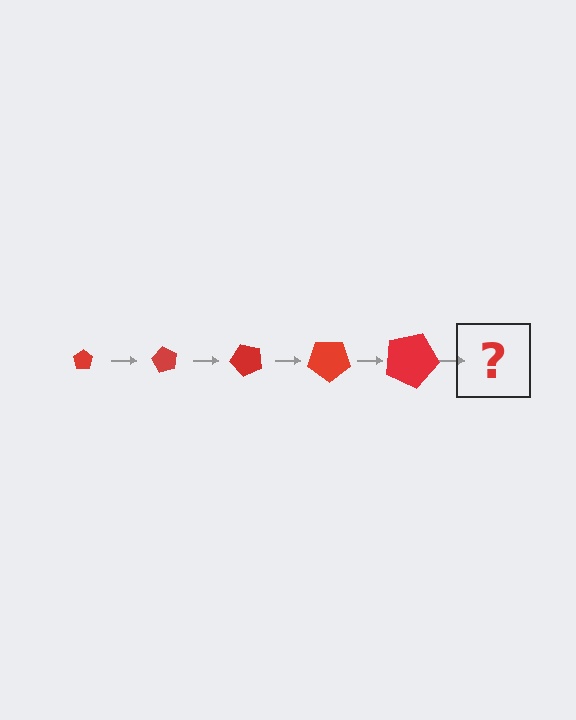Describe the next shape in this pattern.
It should be a pentagon, larger than the previous one and rotated 300 degrees from the start.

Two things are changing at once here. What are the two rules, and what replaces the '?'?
The two rules are that the pentagon grows larger each step and it rotates 60 degrees each step. The '?' should be a pentagon, larger than the previous one and rotated 300 degrees from the start.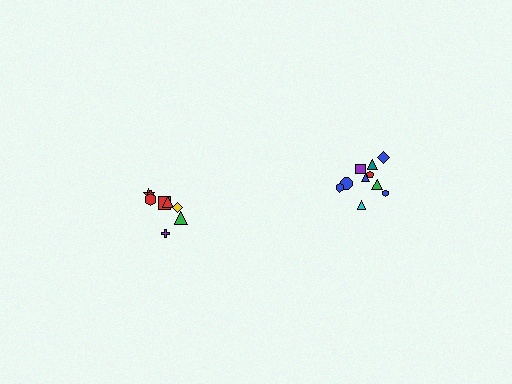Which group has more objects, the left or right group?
The right group.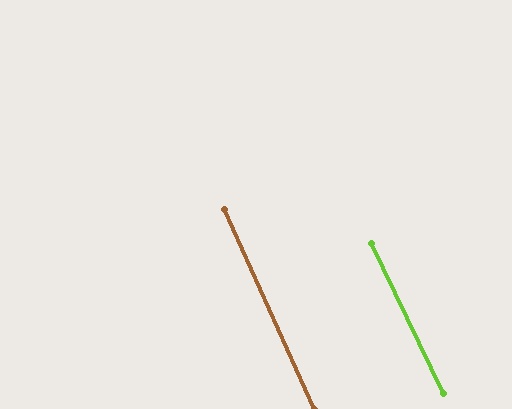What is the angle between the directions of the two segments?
Approximately 1 degree.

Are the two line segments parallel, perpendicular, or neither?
Parallel — their directions differ by only 1.2°.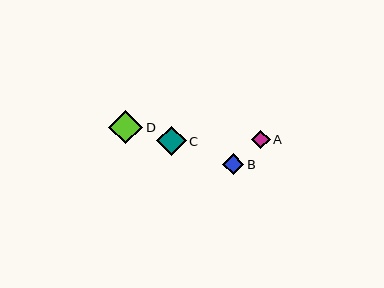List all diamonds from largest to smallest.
From largest to smallest: D, C, B, A.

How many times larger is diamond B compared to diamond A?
Diamond B is approximately 1.2 times the size of diamond A.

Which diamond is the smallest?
Diamond A is the smallest with a size of approximately 18 pixels.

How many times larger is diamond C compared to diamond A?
Diamond C is approximately 1.6 times the size of diamond A.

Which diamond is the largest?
Diamond D is the largest with a size of approximately 34 pixels.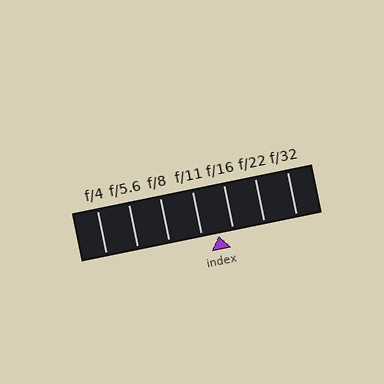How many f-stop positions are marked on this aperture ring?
There are 7 f-stop positions marked.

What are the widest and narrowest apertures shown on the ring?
The widest aperture shown is f/4 and the narrowest is f/32.